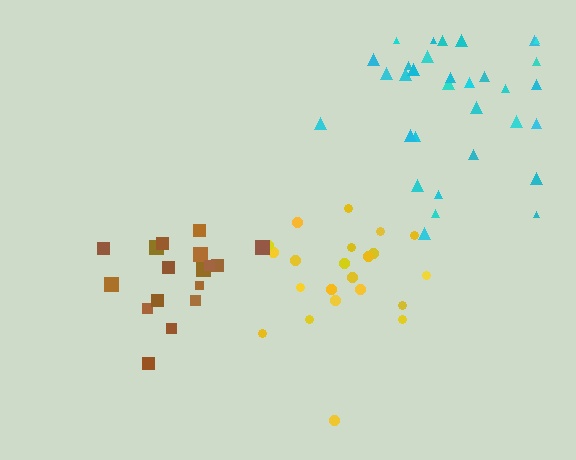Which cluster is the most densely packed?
Yellow.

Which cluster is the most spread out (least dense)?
Cyan.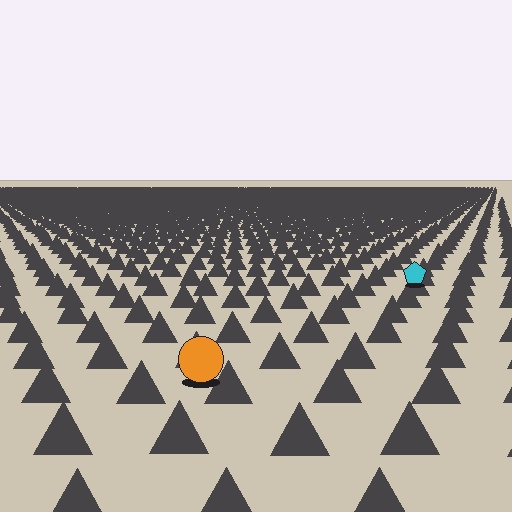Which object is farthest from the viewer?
The cyan pentagon is farthest from the viewer. It appears smaller and the ground texture around it is denser.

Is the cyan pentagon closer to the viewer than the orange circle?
No. The orange circle is closer — you can tell from the texture gradient: the ground texture is coarser near it.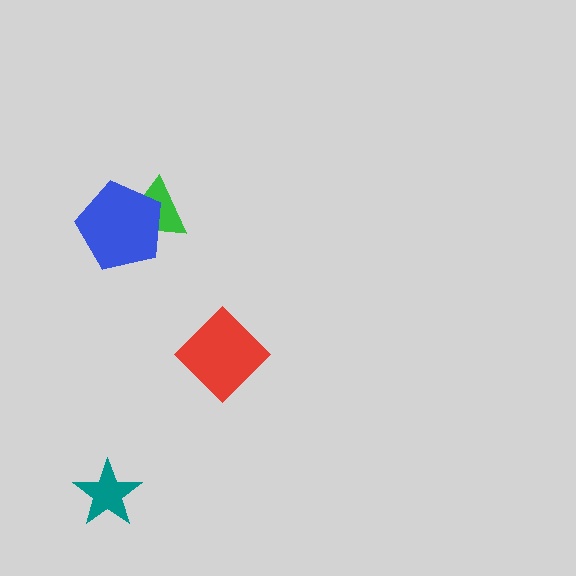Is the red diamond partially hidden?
No, no other shape covers it.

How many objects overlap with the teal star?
0 objects overlap with the teal star.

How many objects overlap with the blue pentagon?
1 object overlaps with the blue pentagon.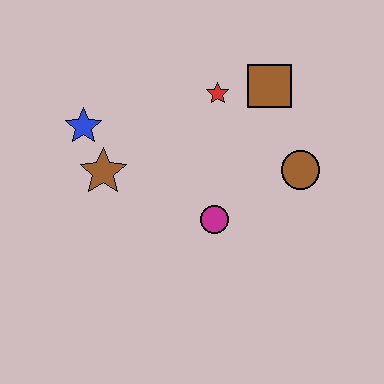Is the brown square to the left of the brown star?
No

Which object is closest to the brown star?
The blue star is closest to the brown star.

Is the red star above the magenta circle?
Yes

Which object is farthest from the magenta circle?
The blue star is farthest from the magenta circle.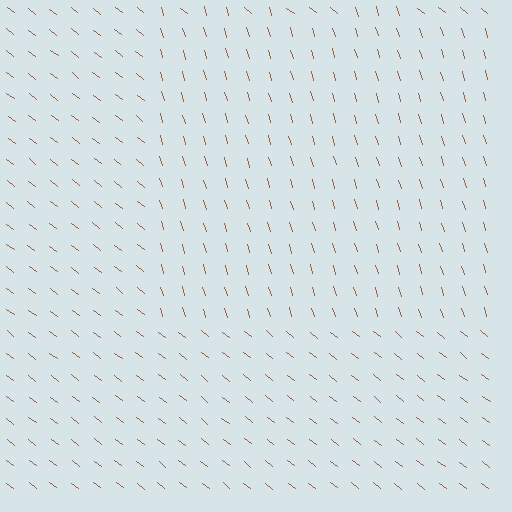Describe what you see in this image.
The image is filled with small brown line segments. A rectangle region in the image has lines oriented differently from the surrounding lines, creating a visible texture boundary.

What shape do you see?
I see a rectangle.